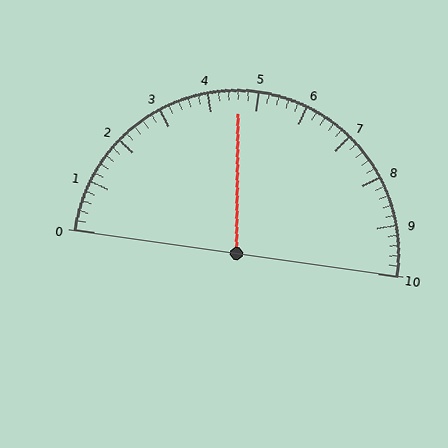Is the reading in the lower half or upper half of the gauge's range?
The reading is in the lower half of the range (0 to 10).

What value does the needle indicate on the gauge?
The needle indicates approximately 4.6.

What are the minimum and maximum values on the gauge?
The gauge ranges from 0 to 10.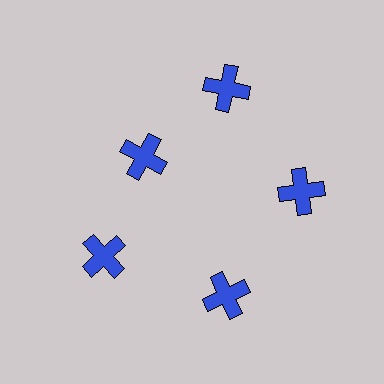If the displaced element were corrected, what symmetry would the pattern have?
It would have 5-fold rotational symmetry — the pattern would map onto itself every 72 degrees.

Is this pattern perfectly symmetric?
No. The 5 blue crosses are arranged in a ring, but one element near the 10 o'clock position is pulled inward toward the center, breaking the 5-fold rotational symmetry.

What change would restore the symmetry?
The symmetry would be restored by moving it outward, back onto the ring so that all 5 crosses sit at equal angles and equal distance from the center.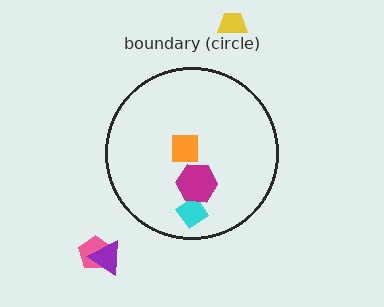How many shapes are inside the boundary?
3 inside, 3 outside.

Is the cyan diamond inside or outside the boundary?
Inside.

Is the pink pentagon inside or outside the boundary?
Outside.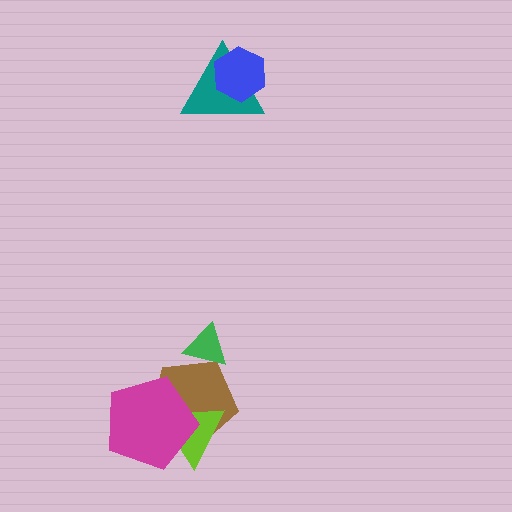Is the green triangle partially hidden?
No, no other shape covers it.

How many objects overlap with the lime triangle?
2 objects overlap with the lime triangle.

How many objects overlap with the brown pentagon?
3 objects overlap with the brown pentagon.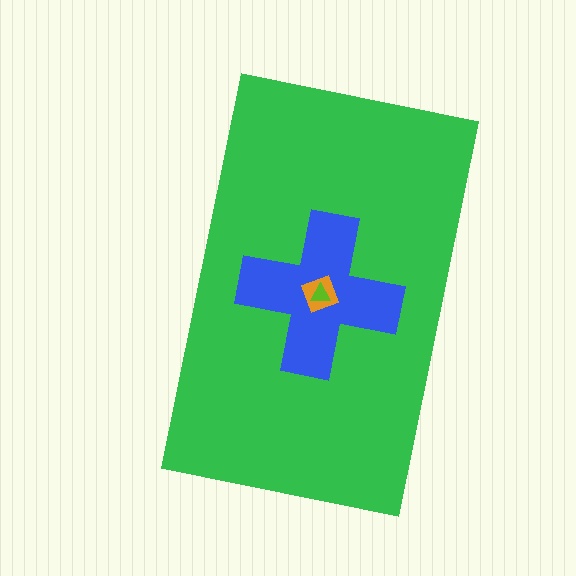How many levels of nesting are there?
4.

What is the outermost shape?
The green rectangle.